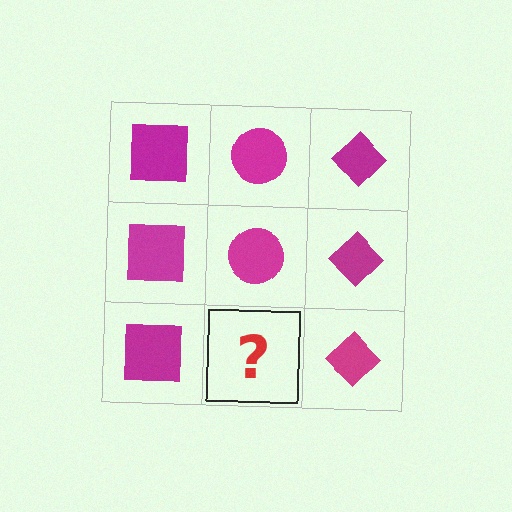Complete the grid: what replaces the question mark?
The question mark should be replaced with a magenta circle.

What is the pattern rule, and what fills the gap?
The rule is that each column has a consistent shape. The gap should be filled with a magenta circle.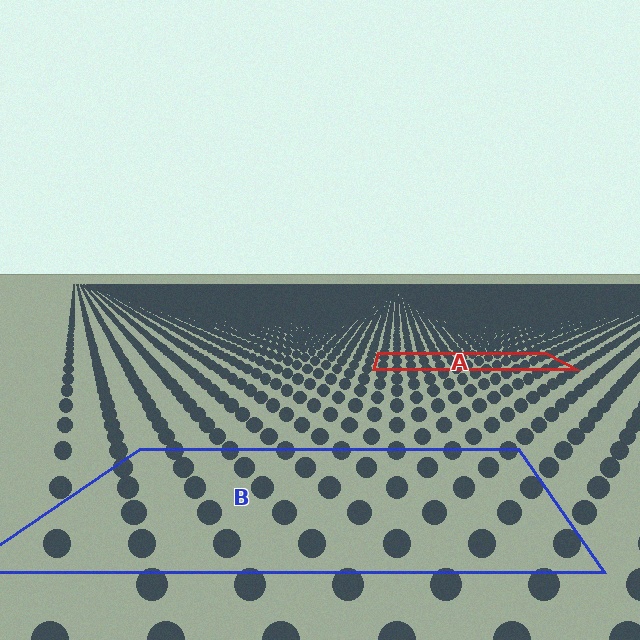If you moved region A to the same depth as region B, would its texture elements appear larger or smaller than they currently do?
They would appear larger. At a closer depth, the same texture elements are projected at a bigger on-screen size.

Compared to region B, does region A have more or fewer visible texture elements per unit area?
Region A has more texture elements per unit area — they are packed more densely because it is farther away.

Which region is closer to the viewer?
Region B is closer. The texture elements there are larger and more spread out.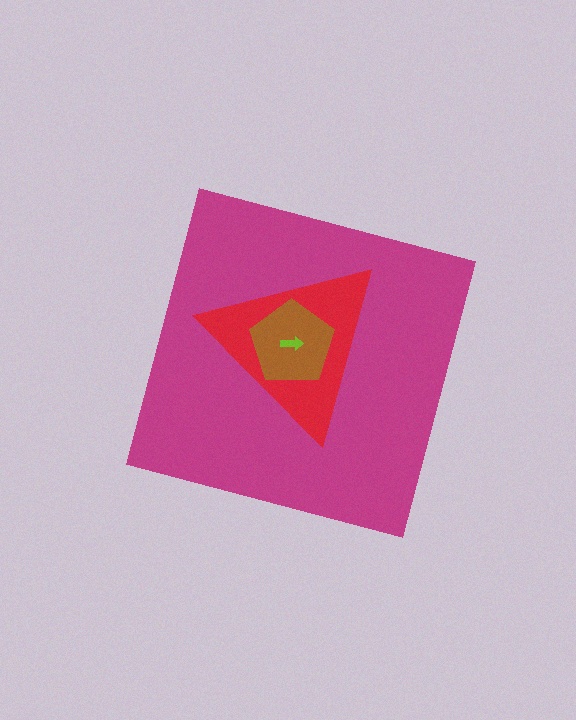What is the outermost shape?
The magenta square.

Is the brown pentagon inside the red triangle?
Yes.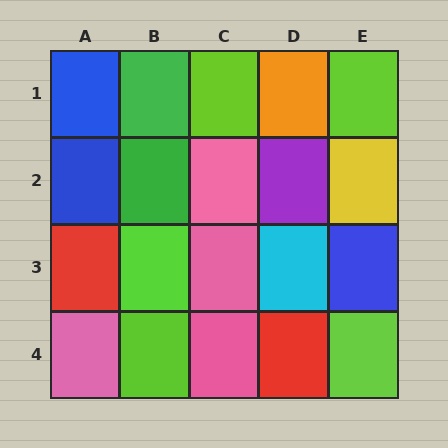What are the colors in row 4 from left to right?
Pink, lime, pink, red, lime.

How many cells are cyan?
1 cell is cyan.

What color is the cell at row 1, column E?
Lime.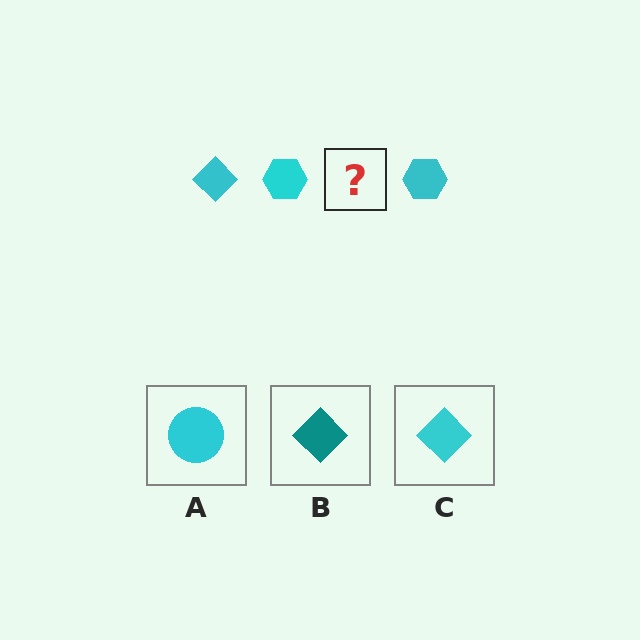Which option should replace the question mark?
Option C.